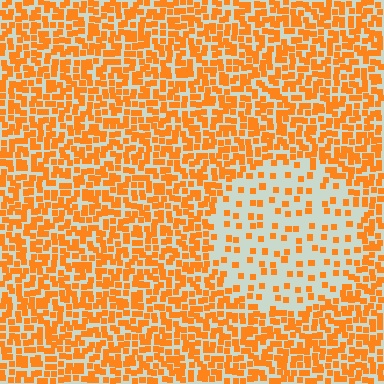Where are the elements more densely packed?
The elements are more densely packed outside the circle boundary.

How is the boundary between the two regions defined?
The boundary is defined by a change in element density (approximately 2.9x ratio). All elements are the same color, size, and shape.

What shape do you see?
I see a circle.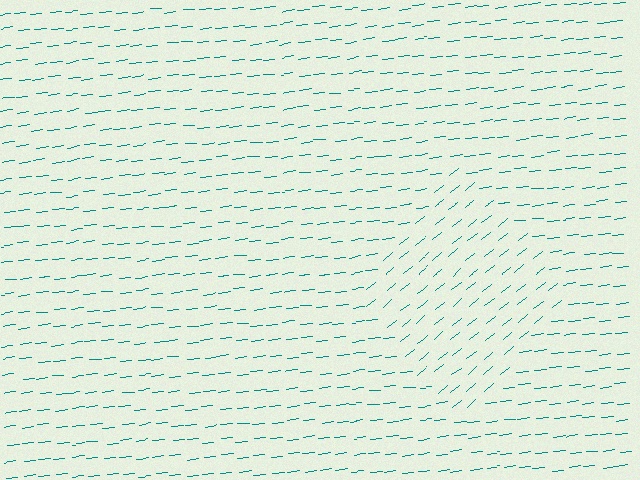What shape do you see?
I see a diamond.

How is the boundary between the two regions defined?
The boundary is defined purely by a change in line orientation (approximately 33 degrees difference). All lines are the same color and thickness.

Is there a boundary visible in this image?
Yes, there is a texture boundary formed by a change in line orientation.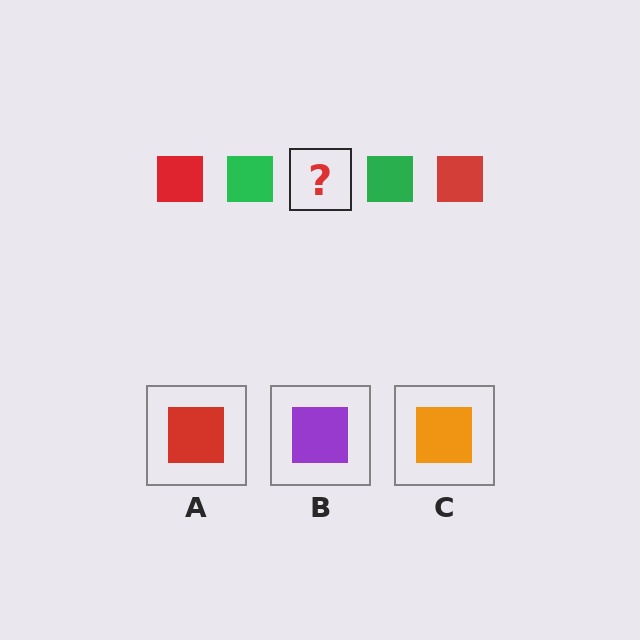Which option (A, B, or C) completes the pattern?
A.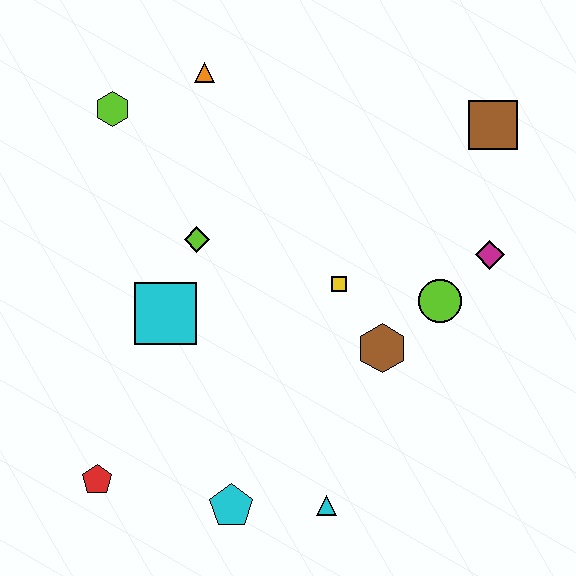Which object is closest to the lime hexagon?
The orange triangle is closest to the lime hexagon.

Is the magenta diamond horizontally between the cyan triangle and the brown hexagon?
No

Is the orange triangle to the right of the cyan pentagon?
No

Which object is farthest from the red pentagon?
The brown square is farthest from the red pentagon.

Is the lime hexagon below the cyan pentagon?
No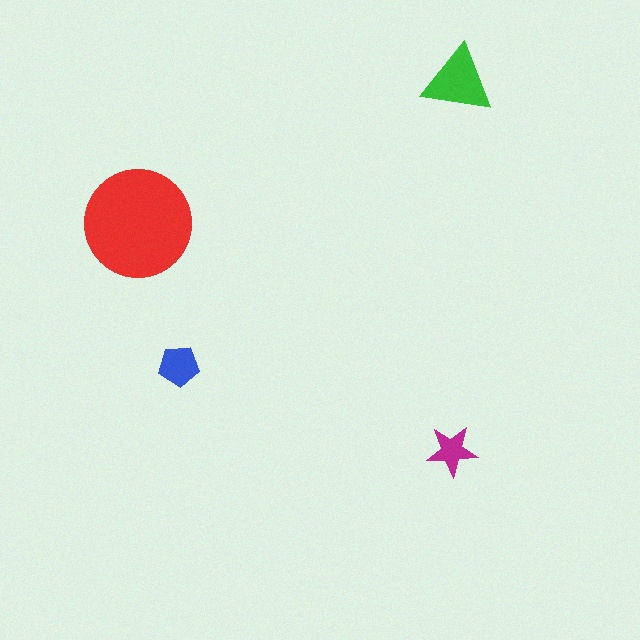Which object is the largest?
The red circle.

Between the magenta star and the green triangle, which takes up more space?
The green triangle.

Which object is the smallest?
The magenta star.